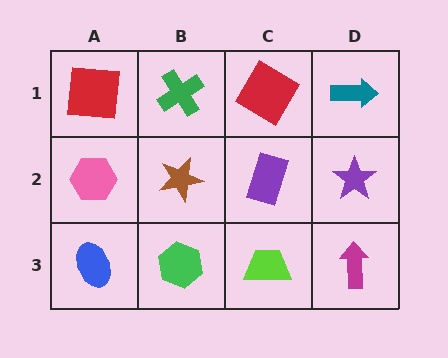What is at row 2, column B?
A brown star.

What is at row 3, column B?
A green hexagon.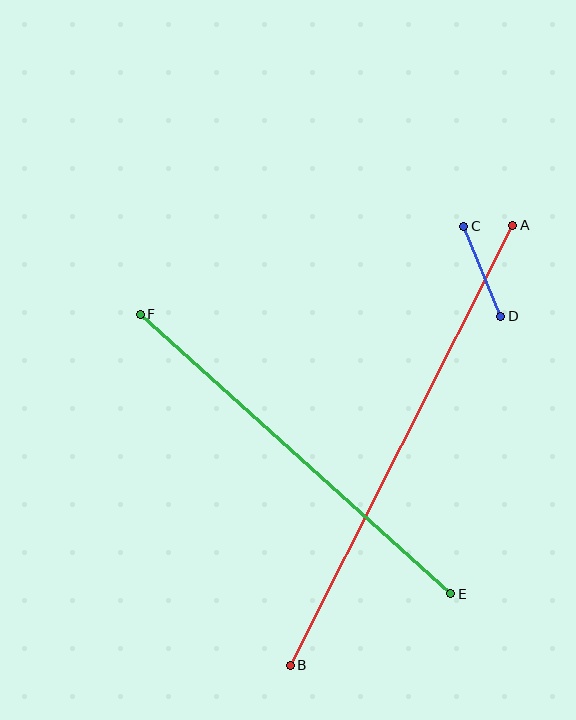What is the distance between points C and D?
The distance is approximately 98 pixels.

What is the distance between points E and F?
The distance is approximately 417 pixels.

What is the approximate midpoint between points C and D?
The midpoint is at approximately (482, 271) pixels.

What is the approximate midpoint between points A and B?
The midpoint is at approximately (402, 445) pixels.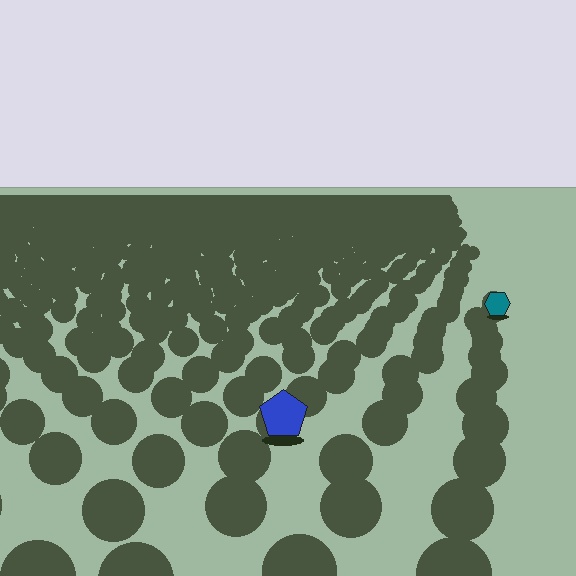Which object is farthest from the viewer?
The teal hexagon is farthest from the viewer. It appears smaller and the ground texture around it is denser.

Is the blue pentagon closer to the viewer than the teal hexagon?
Yes. The blue pentagon is closer — you can tell from the texture gradient: the ground texture is coarser near it.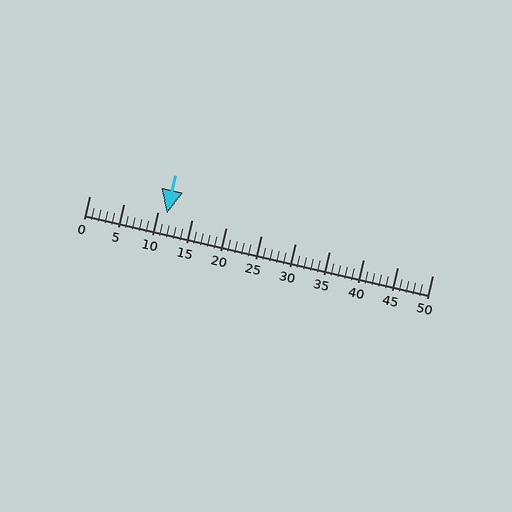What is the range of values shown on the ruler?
The ruler shows values from 0 to 50.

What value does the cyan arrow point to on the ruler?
The cyan arrow points to approximately 11.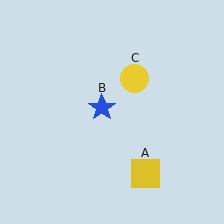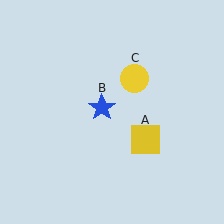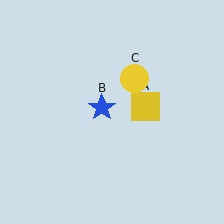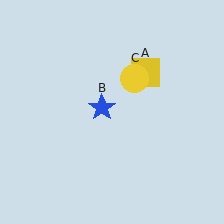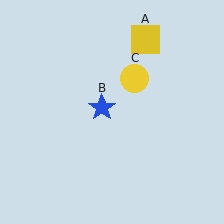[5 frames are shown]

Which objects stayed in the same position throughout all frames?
Blue star (object B) and yellow circle (object C) remained stationary.